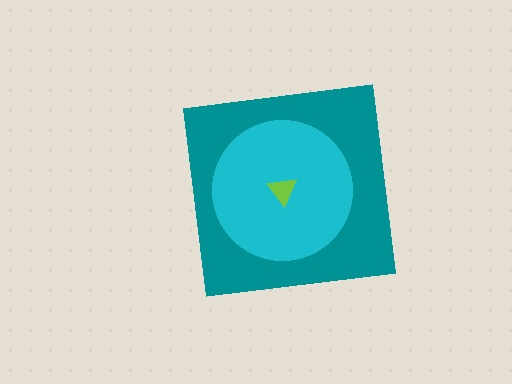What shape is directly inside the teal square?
The cyan circle.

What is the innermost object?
The lime triangle.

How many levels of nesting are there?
3.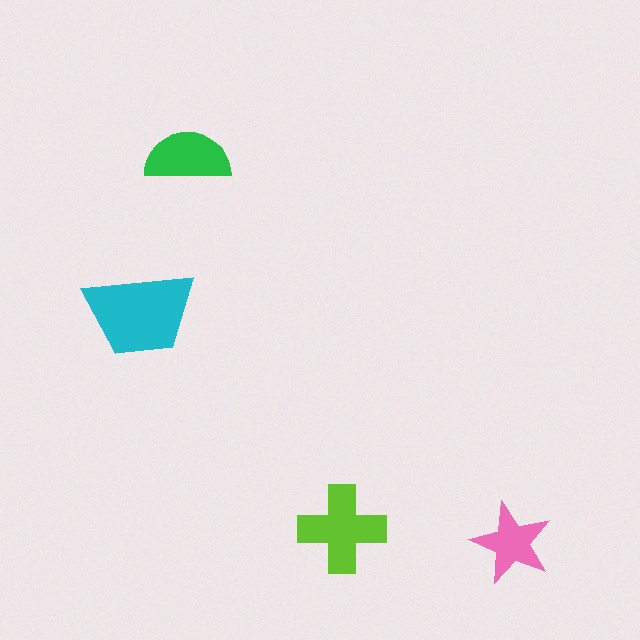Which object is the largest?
The cyan trapezoid.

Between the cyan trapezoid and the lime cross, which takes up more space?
The cyan trapezoid.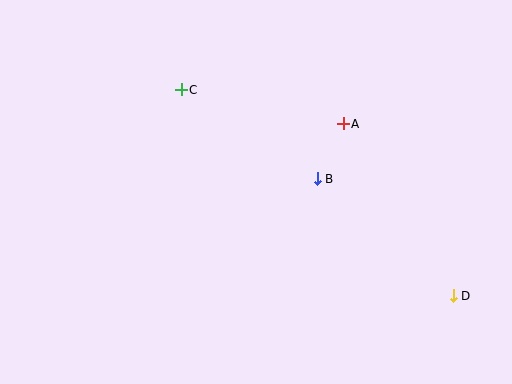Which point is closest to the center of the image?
Point B at (317, 179) is closest to the center.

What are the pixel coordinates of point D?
Point D is at (453, 296).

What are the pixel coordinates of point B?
Point B is at (317, 179).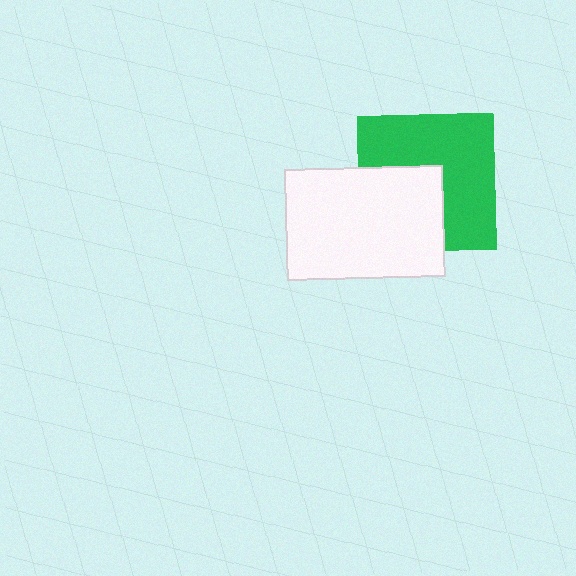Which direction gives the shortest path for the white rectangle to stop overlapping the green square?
Moving toward the lower-left gives the shortest separation.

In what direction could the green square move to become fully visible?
The green square could move toward the upper-right. That would shift it out from behind the white rectangle entirely.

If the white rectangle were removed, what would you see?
You would see the complete green square.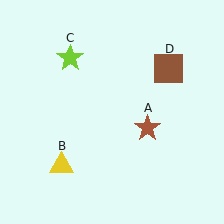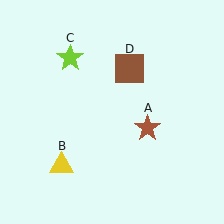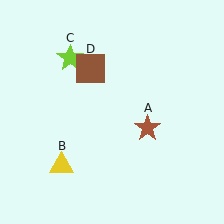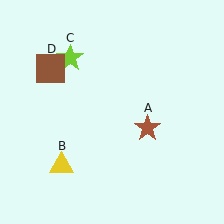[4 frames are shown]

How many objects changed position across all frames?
1 object changed position: brown square (object D).